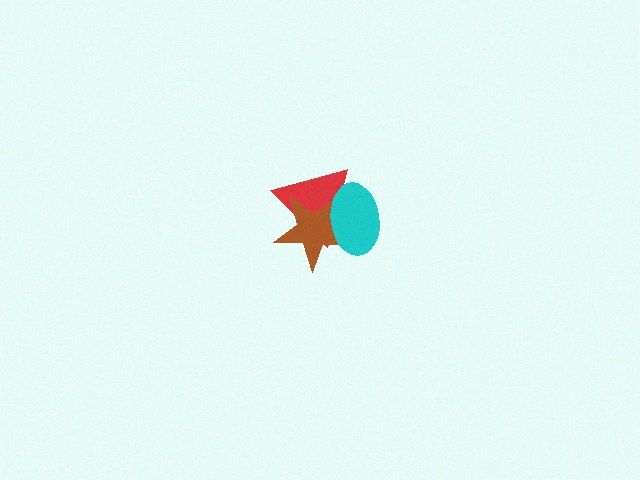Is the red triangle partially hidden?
Yes, it is partially covered by another shape.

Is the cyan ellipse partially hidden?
No, no other shape covers it.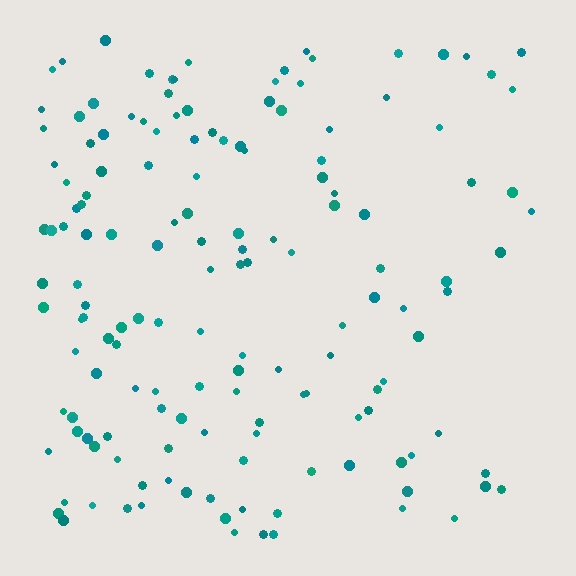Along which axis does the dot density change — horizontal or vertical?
Horizontal.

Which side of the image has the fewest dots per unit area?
The right.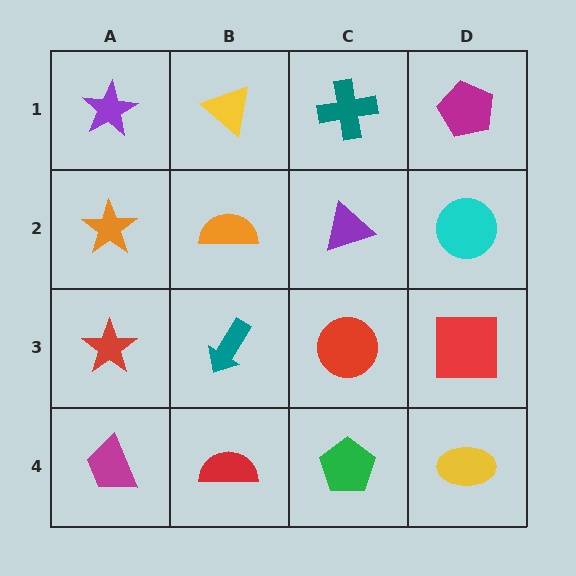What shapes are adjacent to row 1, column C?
A purple triangle (row 2, column C), a yellow triangle (row 1, column B), a magenta pentagon (row 1, column D).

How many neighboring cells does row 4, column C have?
3.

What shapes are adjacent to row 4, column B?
A teal arrow (row 3, column B), a magenta trapezoid (row 4, column A), a green pentagon (row 4, column C).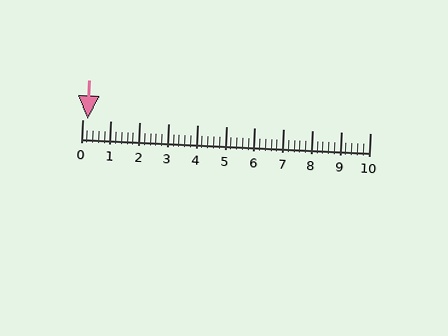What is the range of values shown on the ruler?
The ruler shows values from 0 to 10.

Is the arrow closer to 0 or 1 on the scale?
The arrow is closer to 0.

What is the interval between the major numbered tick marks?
The major tick marks are spaced 1 units apart.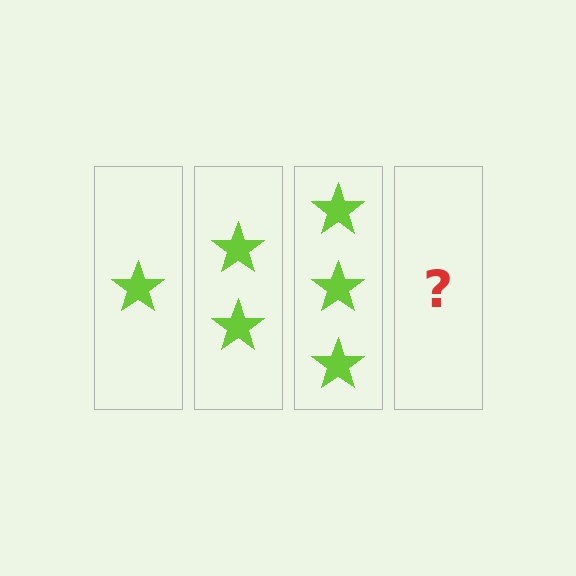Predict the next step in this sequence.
The next step is 4 stars.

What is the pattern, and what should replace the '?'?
The pattern is that each step adds one more star. The '?' should be 4 stars.